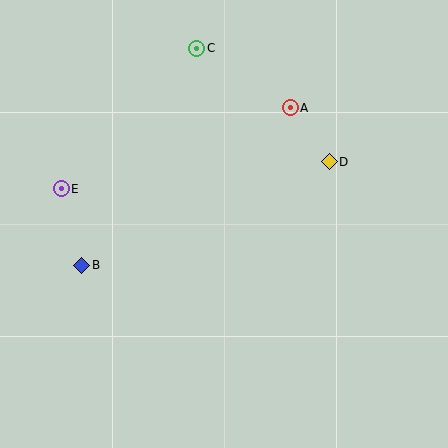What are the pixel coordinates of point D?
Point D is at (329, 162).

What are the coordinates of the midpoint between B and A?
The midpoint between B and A is at (186, 187).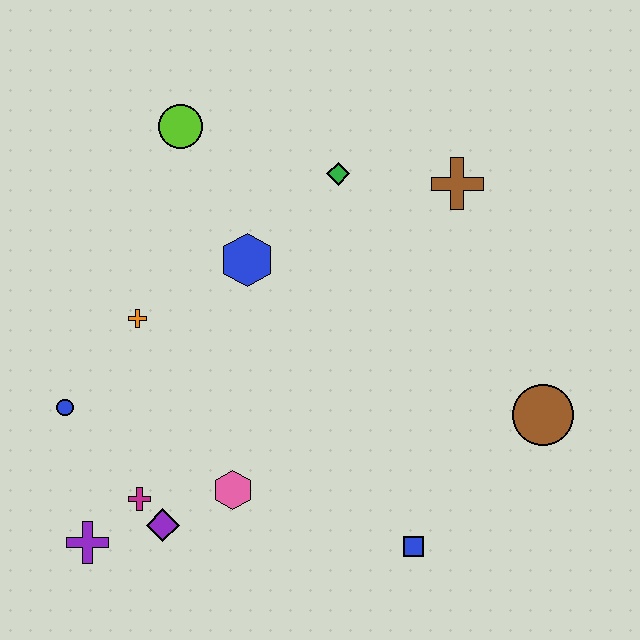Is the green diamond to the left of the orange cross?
No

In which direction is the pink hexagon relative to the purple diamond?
The pink hexagon is to the right of the purple diamond.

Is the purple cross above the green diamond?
No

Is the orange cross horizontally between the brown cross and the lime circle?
No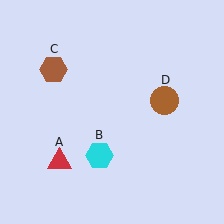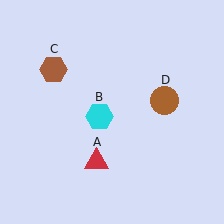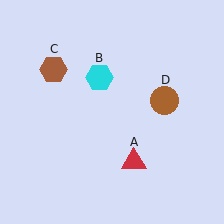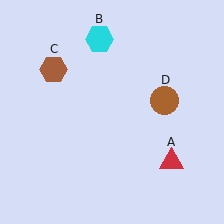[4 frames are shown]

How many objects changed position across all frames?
2 objects changed position: red triangle (object A), cyan hexagon (object B).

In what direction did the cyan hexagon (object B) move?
The cyan hexagon (object B) moved up.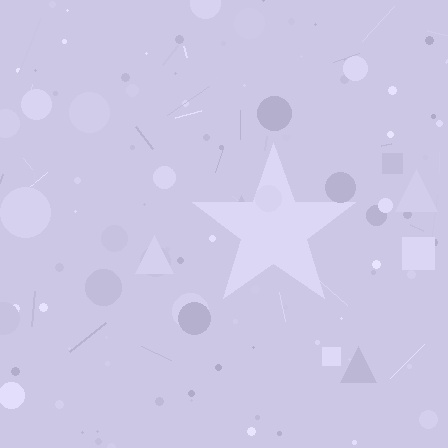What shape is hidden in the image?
A star is hidden in the image.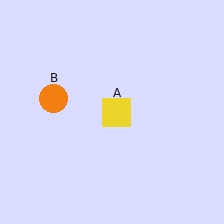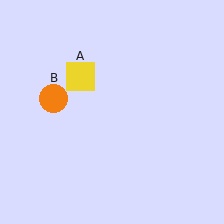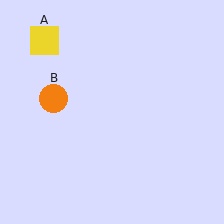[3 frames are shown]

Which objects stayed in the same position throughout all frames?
Orange circle (object B) remained stationary.